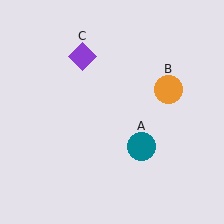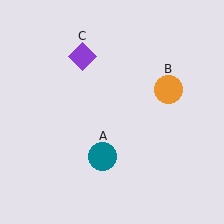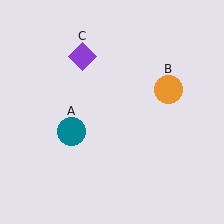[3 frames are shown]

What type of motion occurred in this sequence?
The teal circle (object A) rotated clockwise around the center of the scene.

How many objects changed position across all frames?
1 object changed position: teal circle (object A).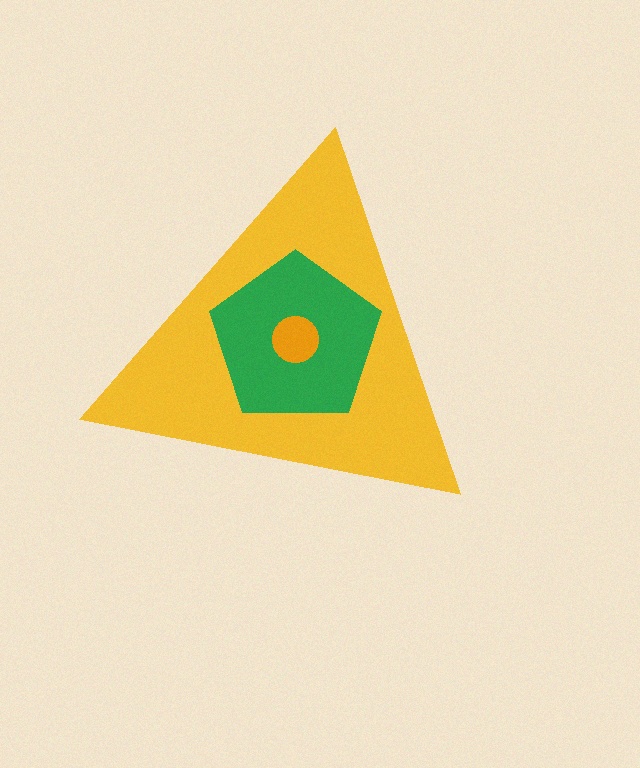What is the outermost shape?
The yellow triangle.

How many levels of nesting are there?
3.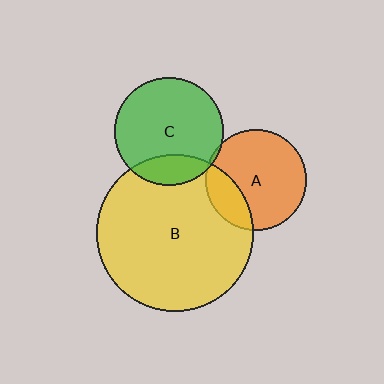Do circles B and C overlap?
Yes.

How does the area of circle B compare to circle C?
Approximately 2.1 times.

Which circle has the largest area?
Circle B (yellow).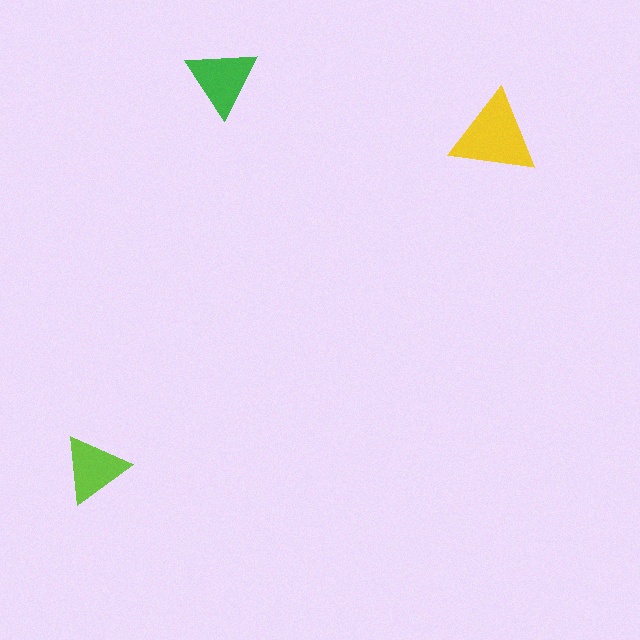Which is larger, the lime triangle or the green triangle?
The green one.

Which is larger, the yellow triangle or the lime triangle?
The yellow one.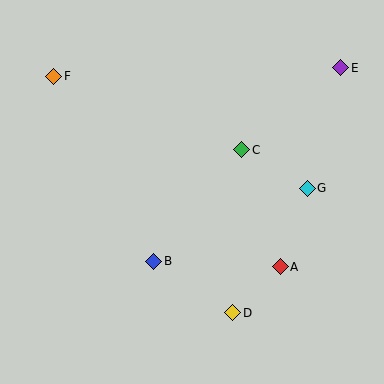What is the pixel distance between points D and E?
The distance between D and E is 268 pixels.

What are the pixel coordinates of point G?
Point G is at (307, 188).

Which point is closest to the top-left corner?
Point F is closest to the top-left corner.